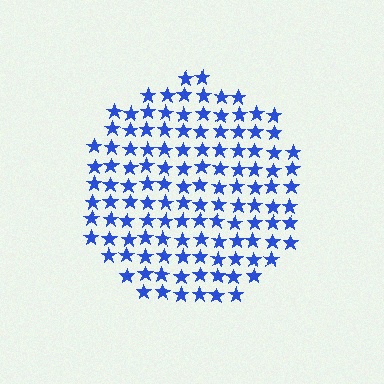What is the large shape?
The large shape is a circle.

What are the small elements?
The small elements are stars.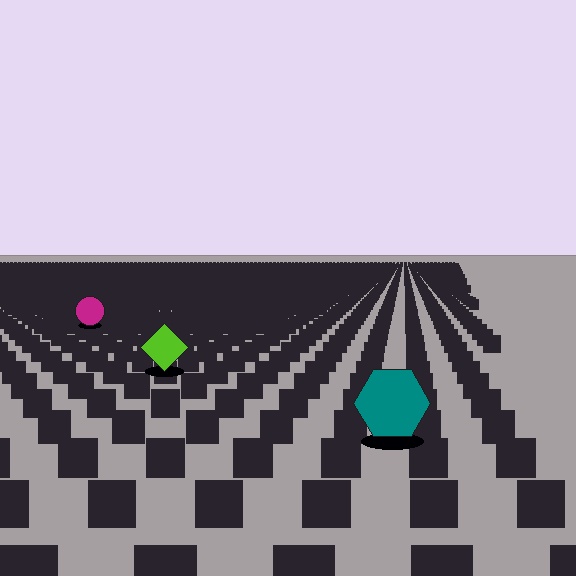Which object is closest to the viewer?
The teal hexagon is closest. The texture marks near it are larger and more spread out.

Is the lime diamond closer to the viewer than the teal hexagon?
No. The teal hexagon is closer — you can tell from the texture gradient: the ground texture is coarser near it.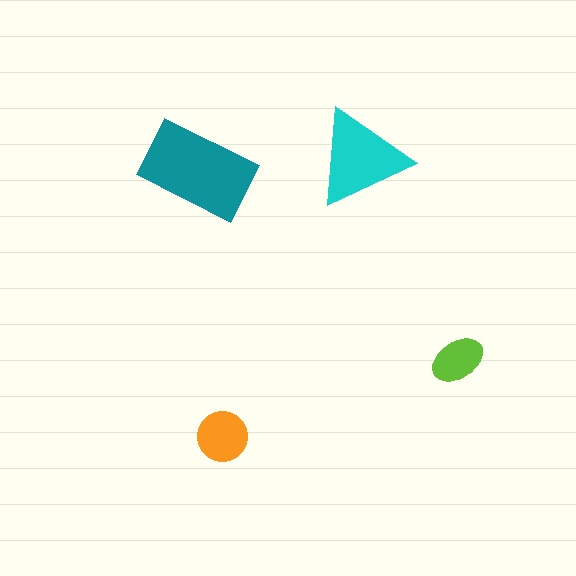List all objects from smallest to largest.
The lime ellipse, the orange circle, the cyan triangle, the teal rectangle.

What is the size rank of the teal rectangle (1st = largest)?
1st.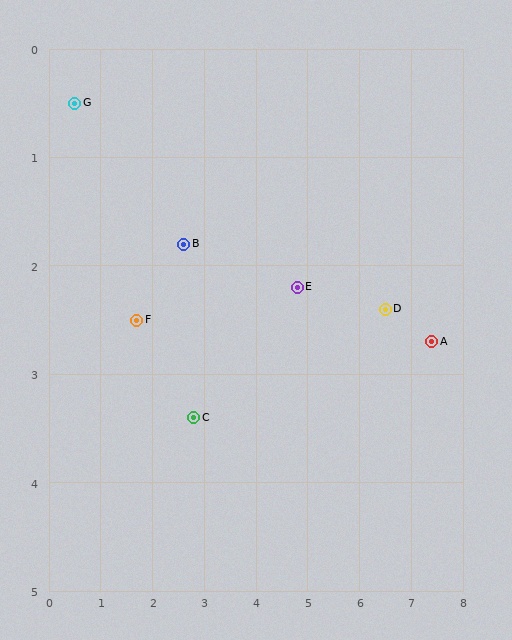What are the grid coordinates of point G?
Point G is at approximately (0.5, 0.5).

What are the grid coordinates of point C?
Point C is at approximately (2.8, 3.4).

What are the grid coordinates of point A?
Point A is at approximately (7.4, 2.7).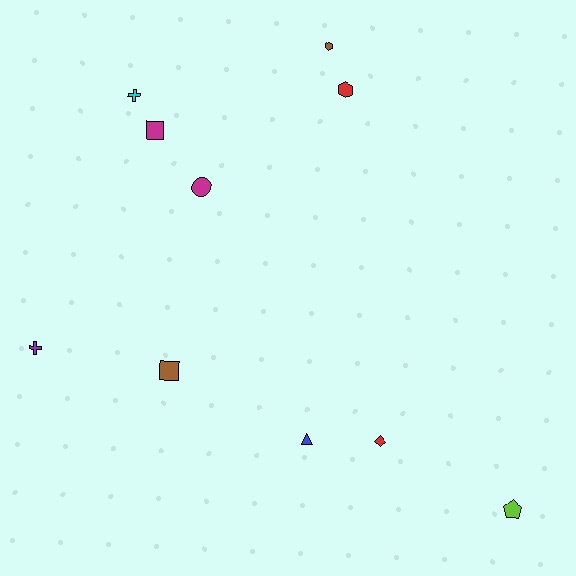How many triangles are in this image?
There is 1 triangle.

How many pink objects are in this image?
There are no pink objects.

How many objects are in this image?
There are 10 objects.